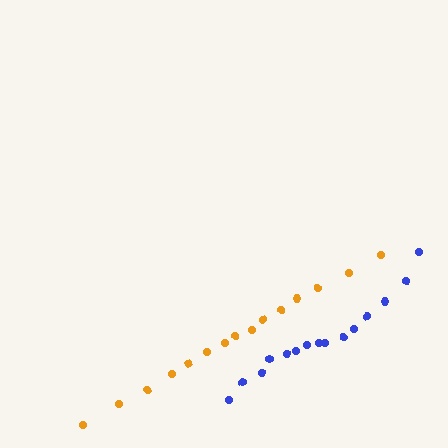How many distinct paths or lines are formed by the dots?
There are 2 distinct paths.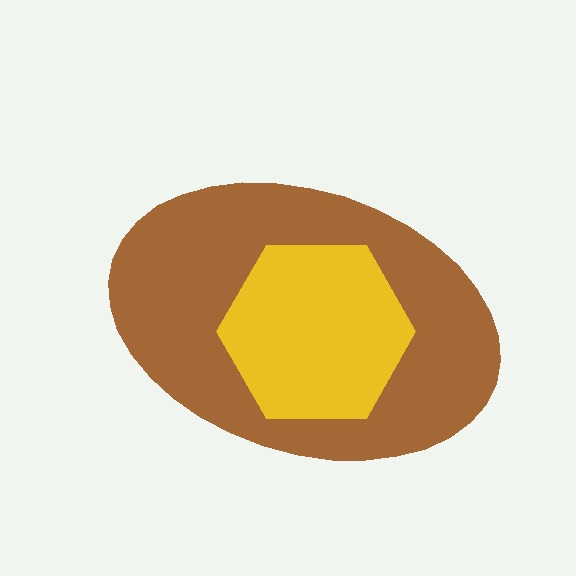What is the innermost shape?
The yellow hexagon.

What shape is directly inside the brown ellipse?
The yellow hexagon.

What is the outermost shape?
The brown ellipse.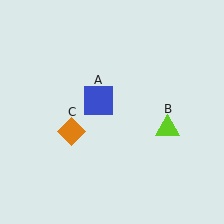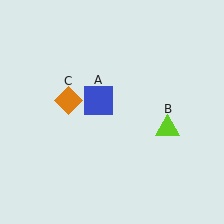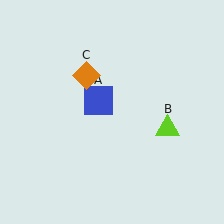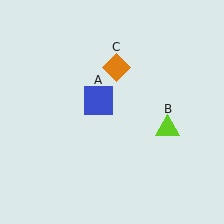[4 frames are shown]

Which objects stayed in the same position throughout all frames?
Blue square (object A) and lime triangle (object B) remained stationary.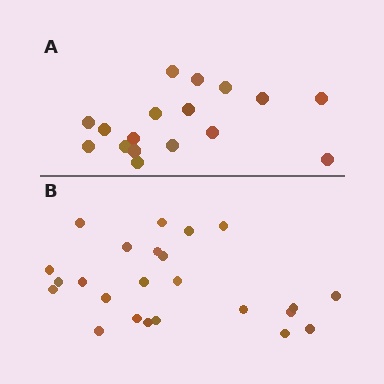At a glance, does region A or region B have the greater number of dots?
Region B (the bottom region) has more dots.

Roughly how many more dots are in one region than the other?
Region B has roughly 8 or so more dots than region A.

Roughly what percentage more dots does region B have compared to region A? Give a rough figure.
About 40% more.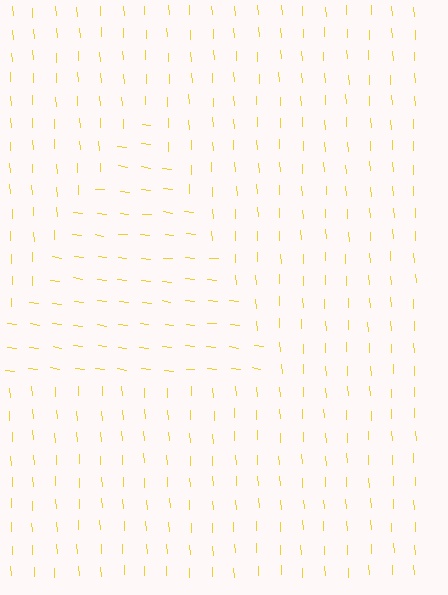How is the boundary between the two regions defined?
The boundary is defined purely by a change in line orientation (approximately 80 degrees difference). All lines are the same color and thickness.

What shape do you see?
I see a triangle.